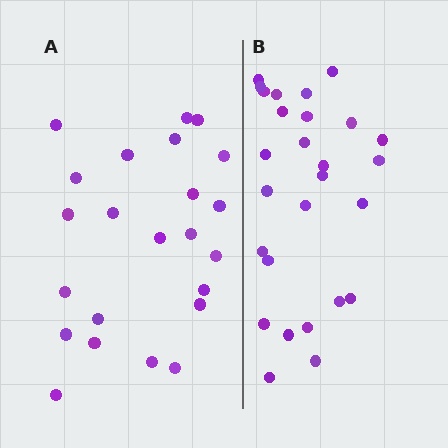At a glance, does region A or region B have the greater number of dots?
Region B (the right region) has more dots.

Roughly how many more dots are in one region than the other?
Region B has about 4 more dots than region A.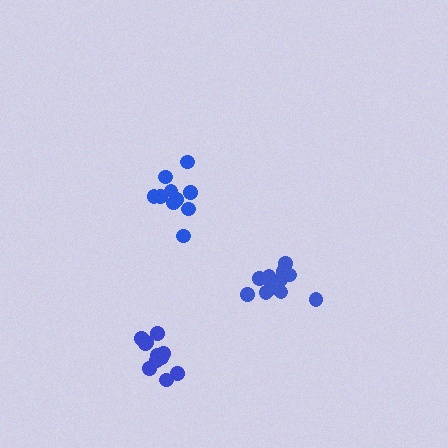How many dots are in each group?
Group 1: 10 dots, Group 2: 11 dots, Group 3: 11 dots (32 total).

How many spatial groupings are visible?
There are 3 spatial groupings.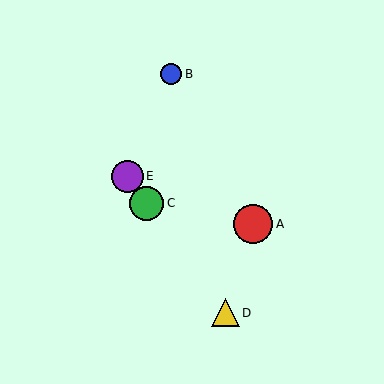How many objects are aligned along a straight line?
3 objects (C, D, E) are aligned along a straight line.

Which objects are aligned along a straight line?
Objects C, D, E are aligned along a straight line.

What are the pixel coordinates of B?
Object B is at (171, 74).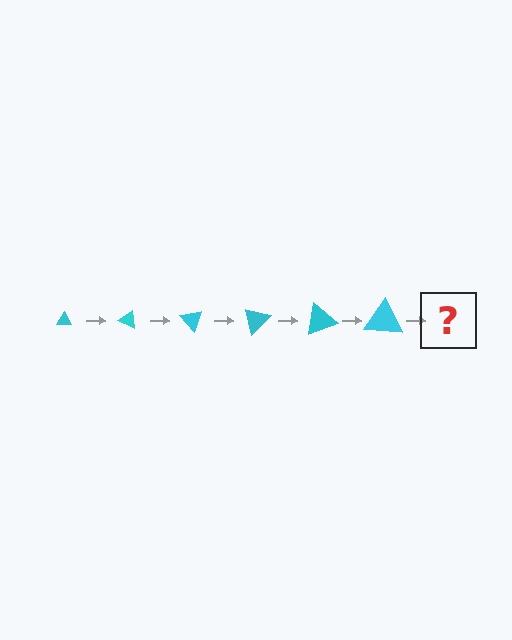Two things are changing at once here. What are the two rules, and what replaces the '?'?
The two rules are that the triangle grows larger each step and it rotates 25 degrees each step. The '?' should be a triangle, larger than the previous one and rotated 150 degrees from the start.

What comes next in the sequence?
The next element should be a triangle, larger than the previous one and rotated 150 degrees from the start.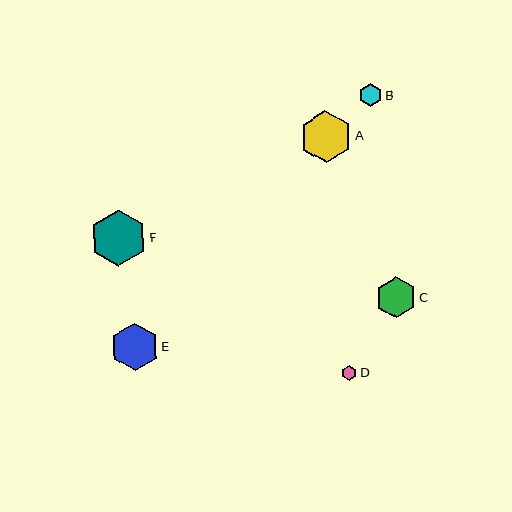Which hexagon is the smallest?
Hexagon D is the smallest with a size of approximately 15 pixels.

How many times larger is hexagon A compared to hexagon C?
Hexagon A is approximately 1.3 times the size of hexagon C.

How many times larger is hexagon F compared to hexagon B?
Hexagon F is approximately 2.5 times the size of hexagon B.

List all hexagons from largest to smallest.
From largest to smallest: F, A, E, C, B, D.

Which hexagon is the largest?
Hexagon F is the largest with a size of approximately 57 pixels.